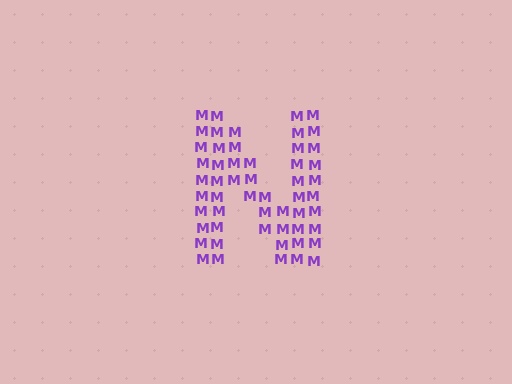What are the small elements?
The small elements are letter M's.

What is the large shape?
The large shape is the letter N.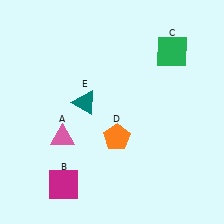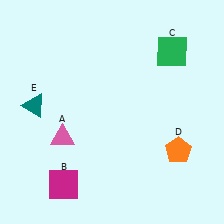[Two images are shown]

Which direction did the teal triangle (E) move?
The teal triangle (E) moved left.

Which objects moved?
The objects that moved are: the orange pentagon (D), the teal triangle (E).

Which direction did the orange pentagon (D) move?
The orange pentagon (D) moved right.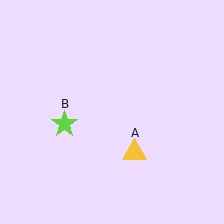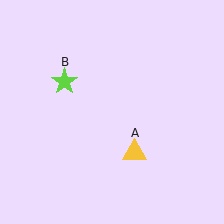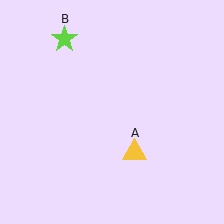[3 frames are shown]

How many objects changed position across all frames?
1 object changed position: lime star (object B).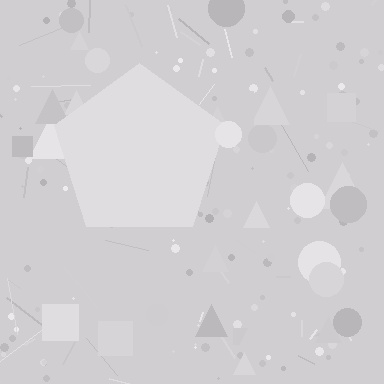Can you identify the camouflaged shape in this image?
The camouflaged shape is a pentagon.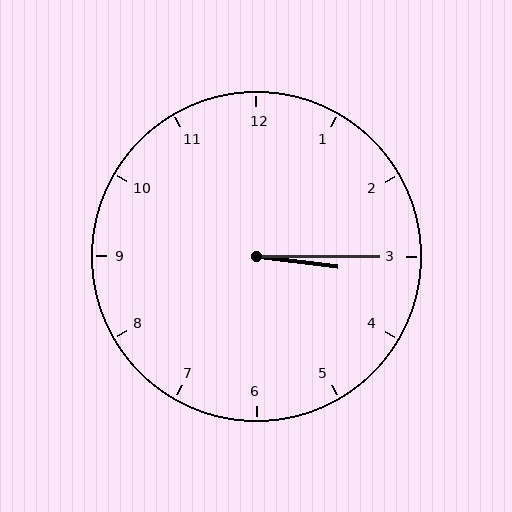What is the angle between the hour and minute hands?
Approximately 8 degrees.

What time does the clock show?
3:15.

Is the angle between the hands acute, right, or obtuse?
It is acute.